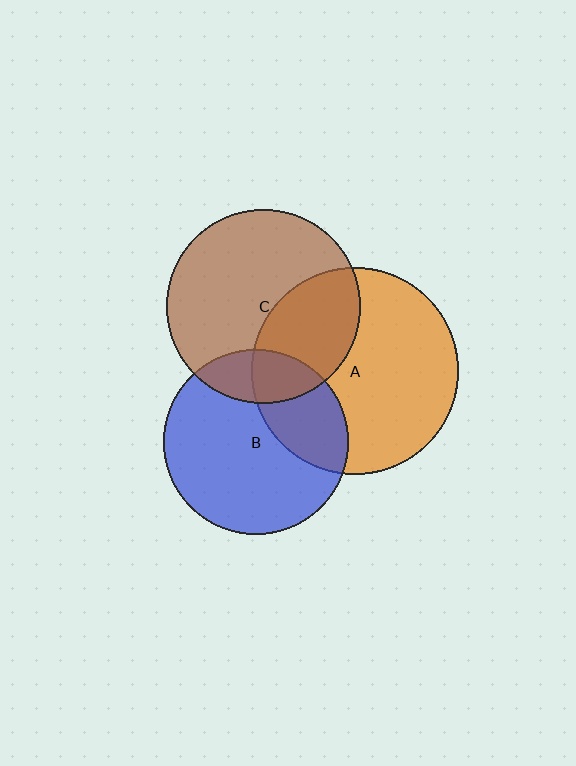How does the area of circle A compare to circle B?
Approximately 1.2 times.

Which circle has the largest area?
Circle A (orange).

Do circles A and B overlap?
Yes.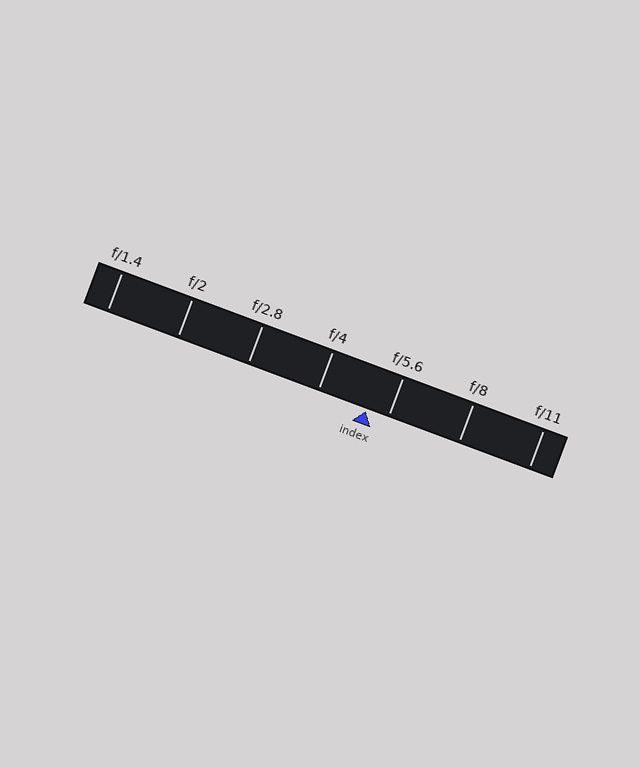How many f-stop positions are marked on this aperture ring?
There are 7 f-stop positions marked.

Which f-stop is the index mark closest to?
The index mark is closest to f/5.6.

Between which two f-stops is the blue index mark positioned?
The index mark is between f/4 and f/5.6.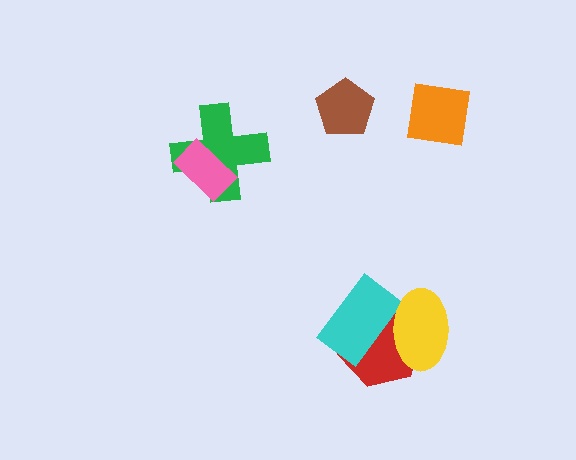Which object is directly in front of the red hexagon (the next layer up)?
The cyan rectangle is directly in front of the red hexagon.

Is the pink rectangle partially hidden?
No, no other shape covers it.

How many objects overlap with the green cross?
1 object overlaps with the green cross.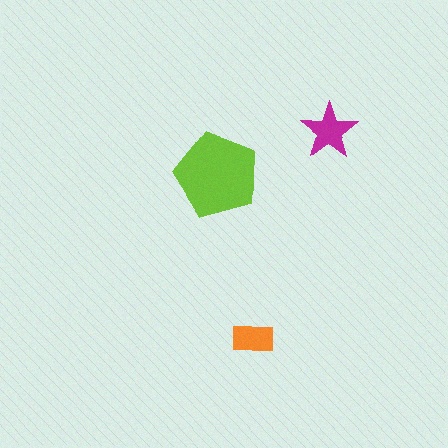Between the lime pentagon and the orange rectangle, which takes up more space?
The lime pentagon.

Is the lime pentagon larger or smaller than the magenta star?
Larger.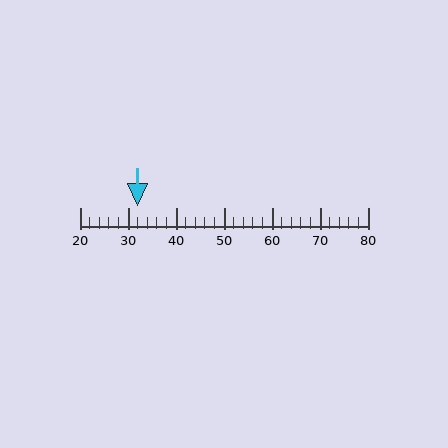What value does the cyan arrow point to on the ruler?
The cyan arrow points to approximately 32.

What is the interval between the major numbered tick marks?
The major tick marks are spaced 10 units apart.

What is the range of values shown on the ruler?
The ruler shows values from 20 to 80.